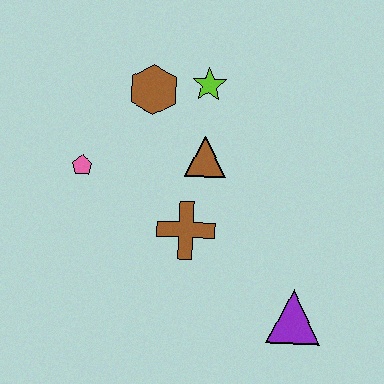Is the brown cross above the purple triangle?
Yes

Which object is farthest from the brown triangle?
The purple triangle is farthest from the brown triangle.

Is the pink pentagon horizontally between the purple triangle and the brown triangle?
No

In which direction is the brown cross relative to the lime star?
The brown cross is below the lime star.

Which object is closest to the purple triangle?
The brown cross is closest to the purple triangle.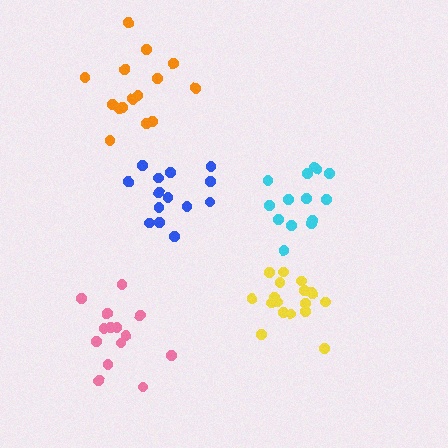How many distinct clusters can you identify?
There are 5 distinct clusters.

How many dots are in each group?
Group 1: 18 dots, Group 2: 15 dots, Group 3: 14 dots, Group 4: 14 dots, Group 5: 14 dots (75 total).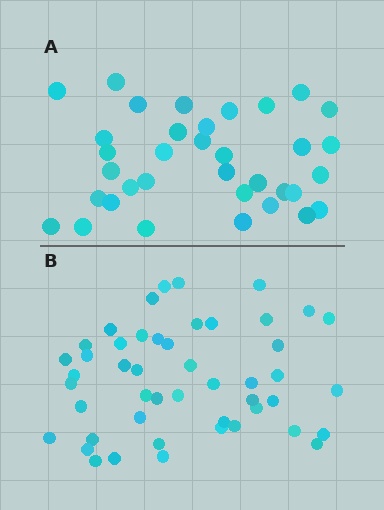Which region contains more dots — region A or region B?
Region B (the bottom region) has more dots.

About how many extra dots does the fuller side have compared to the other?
Region B has approximately 15 more dots than region A.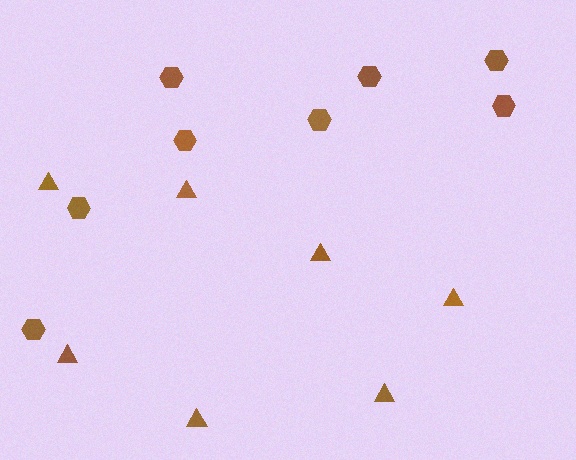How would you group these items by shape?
There are 2 groups: one group of hexagons (8) and one group of triangles (7).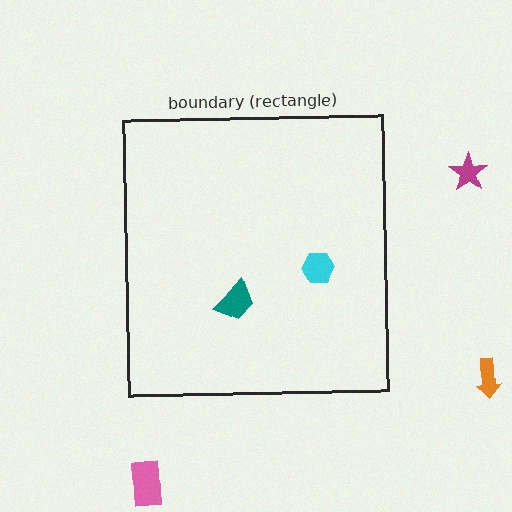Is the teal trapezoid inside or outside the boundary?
Inside.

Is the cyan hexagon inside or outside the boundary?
Inside.